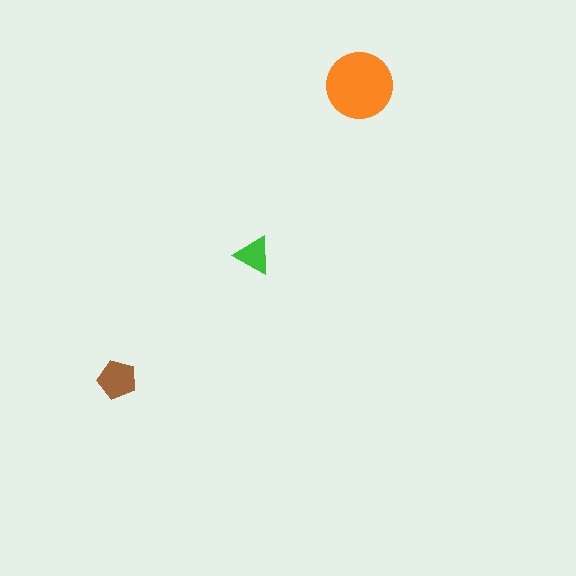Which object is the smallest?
The green triangle.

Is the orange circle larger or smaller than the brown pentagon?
Larger.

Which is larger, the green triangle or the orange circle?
The orange circle.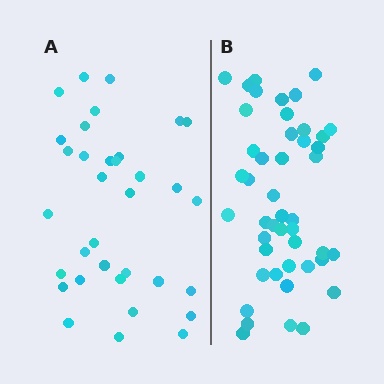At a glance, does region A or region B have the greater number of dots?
Region B (the right region) has more dots.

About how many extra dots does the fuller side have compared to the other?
Region B has roughly 12 or so more dots than region A.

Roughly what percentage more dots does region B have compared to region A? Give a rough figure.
About 35% more.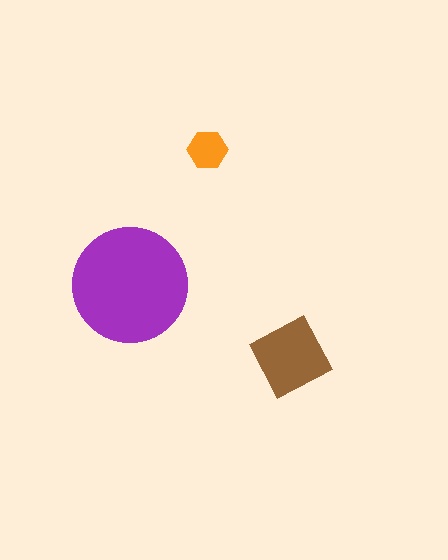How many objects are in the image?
There are 3 objects in the image.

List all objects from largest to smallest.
The purple circle, the brown diamond, the orange hexagon.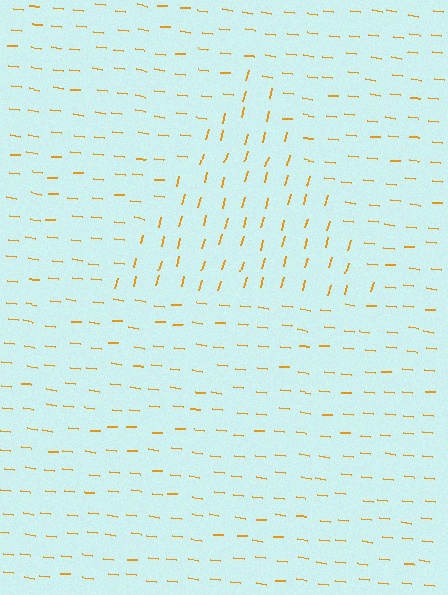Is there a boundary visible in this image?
Yes, there is a texture boundary formed by a change in line orientation.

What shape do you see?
I see a triangle.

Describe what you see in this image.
The image is filled with small orange line segments. A triangle region in the image has lines oriented differently from the surrounding lines, creating a visible texture boundary.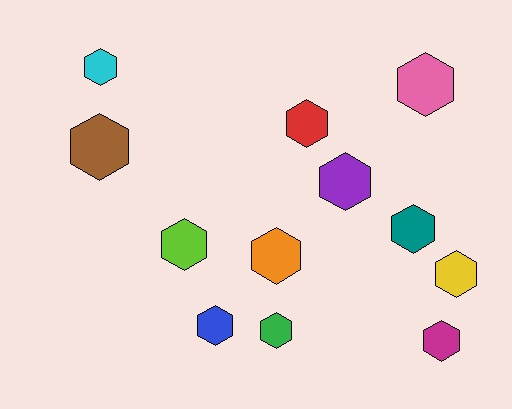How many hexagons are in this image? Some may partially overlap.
There are 12 hexagons.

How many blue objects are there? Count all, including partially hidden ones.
There is 1 blue object.